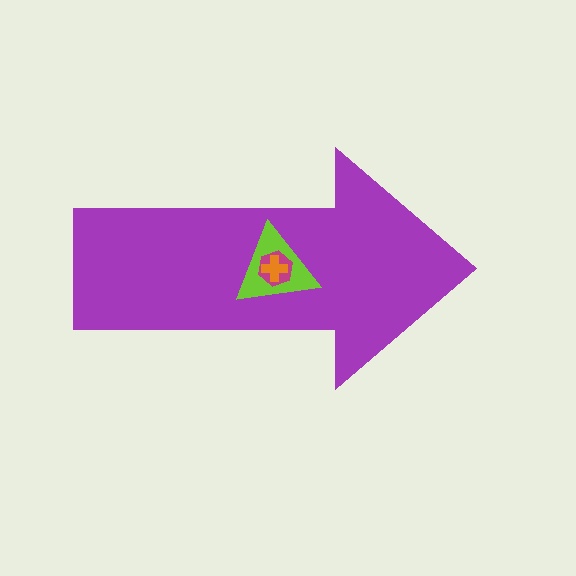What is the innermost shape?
The orange cross.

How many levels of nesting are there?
4.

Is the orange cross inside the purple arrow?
Yes.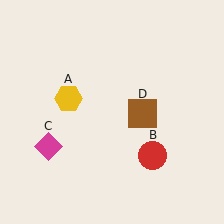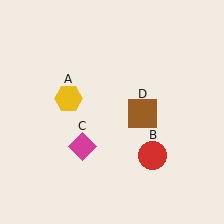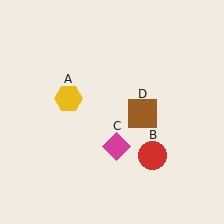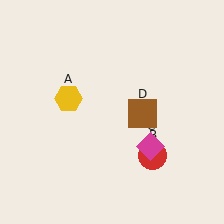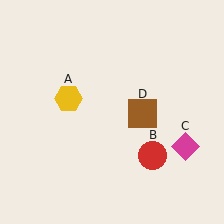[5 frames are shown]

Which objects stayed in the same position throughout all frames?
Yellow hexagon (object A) and red circle (object B) and brown square (object D) remained stationary.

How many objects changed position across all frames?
1 object changed position: magenta diamond (object C).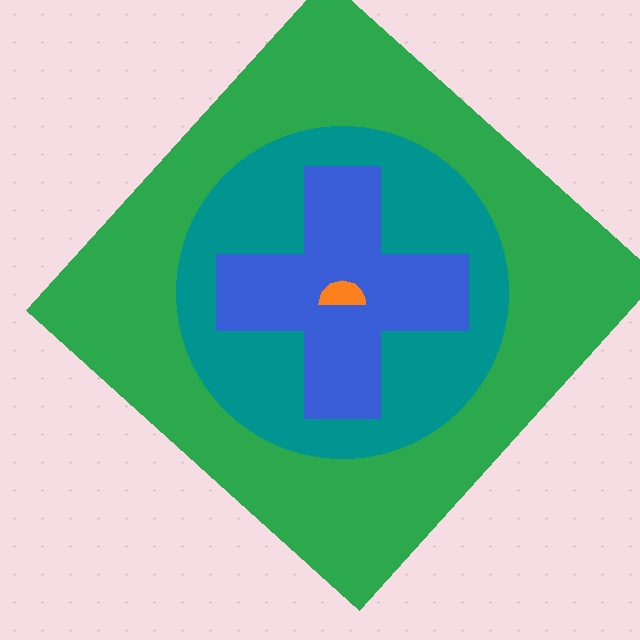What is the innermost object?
The orange semicircle.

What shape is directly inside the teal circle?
The blue cross.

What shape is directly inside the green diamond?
The teal circle.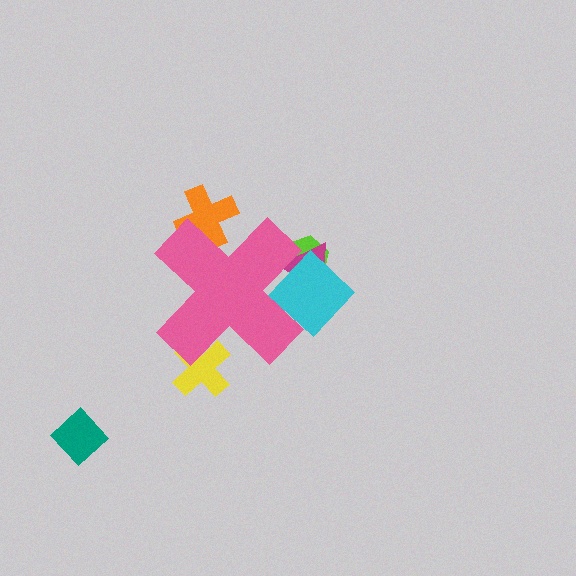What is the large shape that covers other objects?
A pink cross.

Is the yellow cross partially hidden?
Yes, the yellow cross is partially hidden behind the pink cross.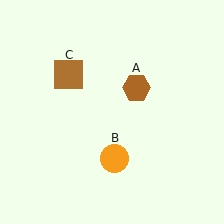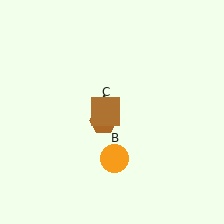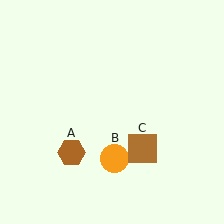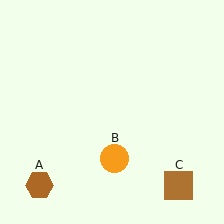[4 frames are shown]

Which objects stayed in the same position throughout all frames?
Orange circle (object B) remained stationary.